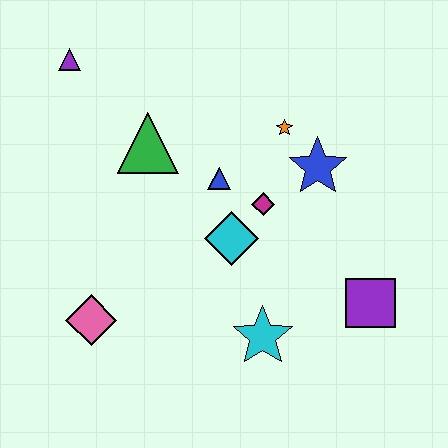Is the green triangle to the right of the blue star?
No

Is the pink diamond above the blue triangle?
No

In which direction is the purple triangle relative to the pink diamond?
The purple triangle is above the pink diamond.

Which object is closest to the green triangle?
The blue triangle is closest to the green triangle.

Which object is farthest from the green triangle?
The purple square is farthest from the green triangle.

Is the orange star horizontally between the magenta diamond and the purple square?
Yes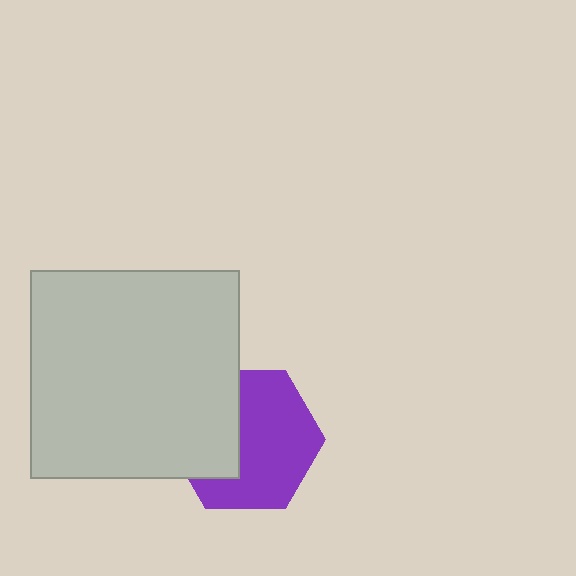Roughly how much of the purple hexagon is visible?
About half of it is visible (roughly 63%).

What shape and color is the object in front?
The object in front is a light gray square.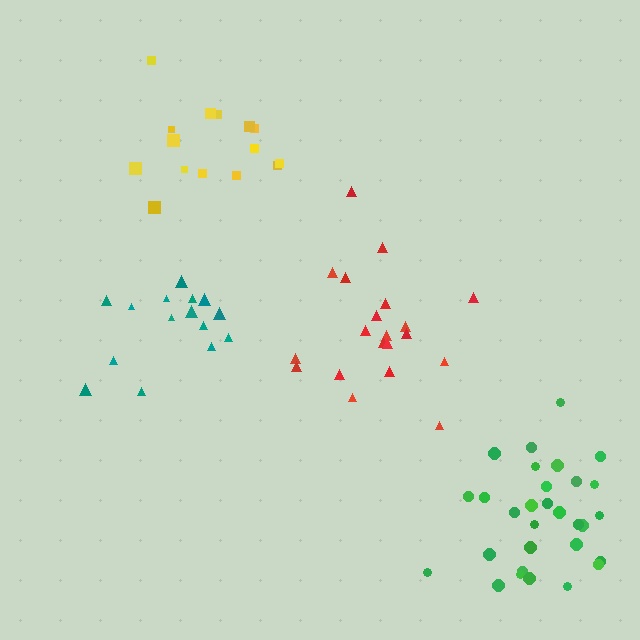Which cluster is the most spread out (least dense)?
Teal.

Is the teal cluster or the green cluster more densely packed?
Green.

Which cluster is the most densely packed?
Green.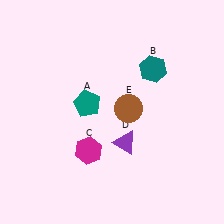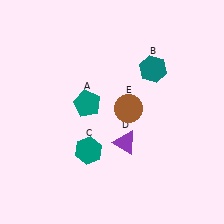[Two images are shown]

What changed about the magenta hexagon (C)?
In Image 1, C is magenta. In Image 2, it changed to teal.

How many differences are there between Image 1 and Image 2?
There is 1 difference between the two images.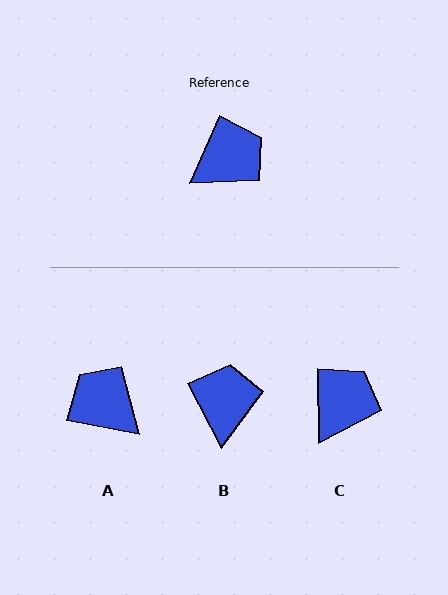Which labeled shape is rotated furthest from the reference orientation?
A, about 102 degrees away.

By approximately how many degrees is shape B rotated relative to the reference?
Approximately 52 degrees counter-clockwise.